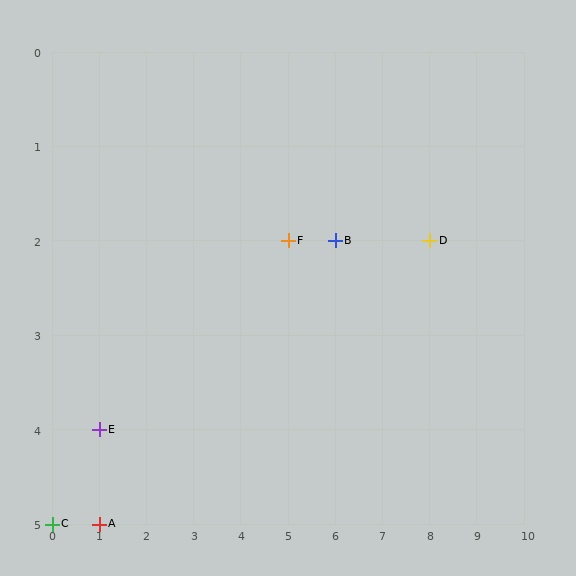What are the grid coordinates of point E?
Point E is at grid coordinates (1, 4).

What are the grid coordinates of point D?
Point D is at grid coordinates (8, 2).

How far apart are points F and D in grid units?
Points F and D are 3 columns apart.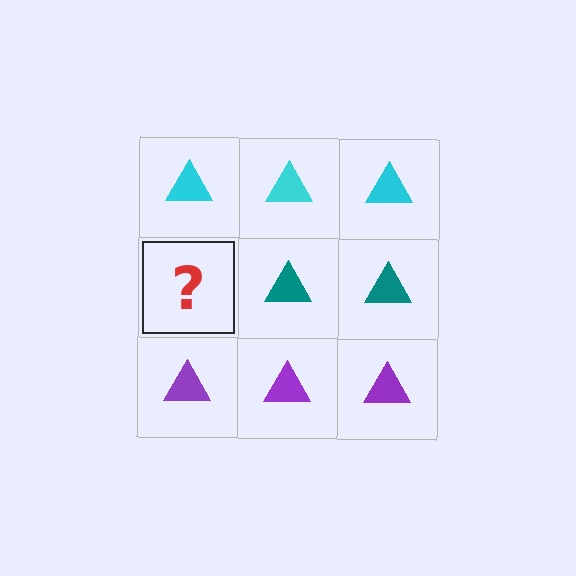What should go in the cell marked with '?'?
The missing cell should contain a teal triangle.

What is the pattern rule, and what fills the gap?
The rule is that each row has a consistent color. The gap should be filled with a teal triangle.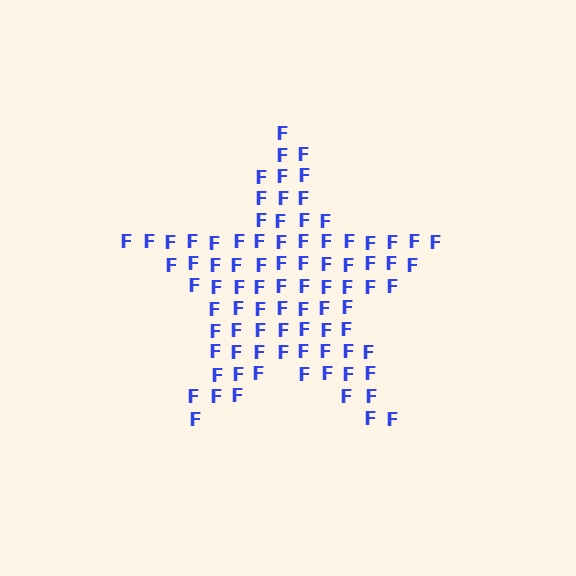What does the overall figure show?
The overall figure shows a star.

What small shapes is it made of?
It is made of small letter F's.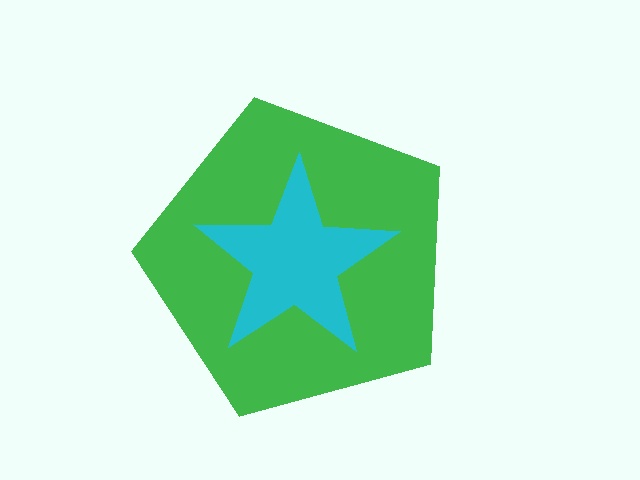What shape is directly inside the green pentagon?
The cyan star.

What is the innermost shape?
The cyan star.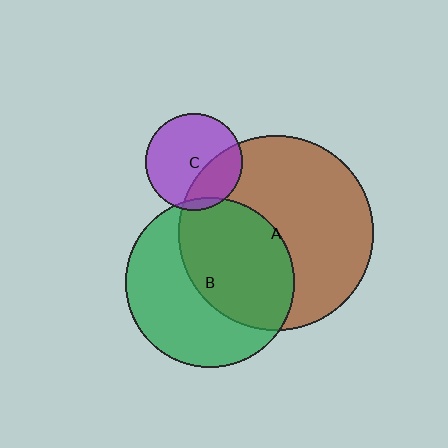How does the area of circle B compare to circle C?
Approximately 3.1 times.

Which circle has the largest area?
Circle A (brown).